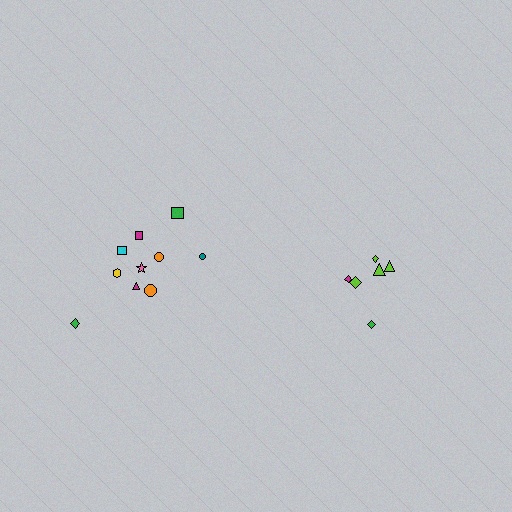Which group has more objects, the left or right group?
The left group.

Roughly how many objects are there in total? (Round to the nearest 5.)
Roughly 15 objects in total.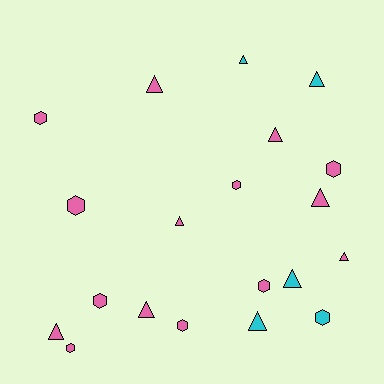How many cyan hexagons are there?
There is 1 cyan hexagon.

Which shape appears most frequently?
Triangle, with 11 objects.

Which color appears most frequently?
Pink, with 15 objects.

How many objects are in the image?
There are 20 objects.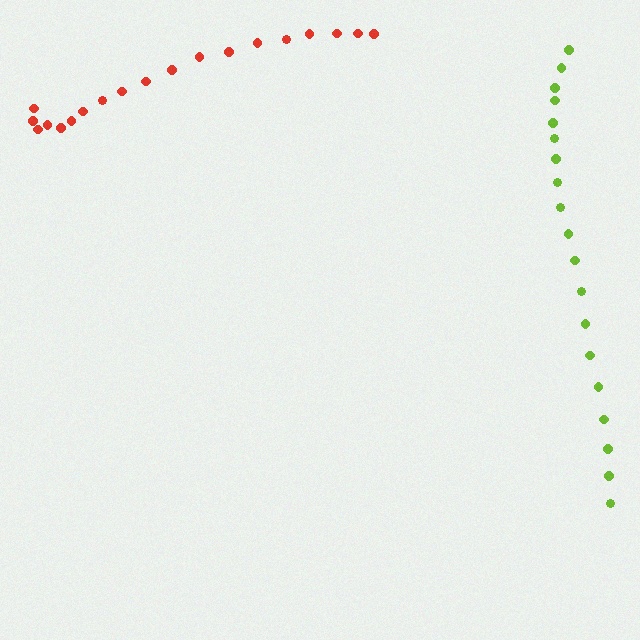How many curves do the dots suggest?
There are 2 distinct paths.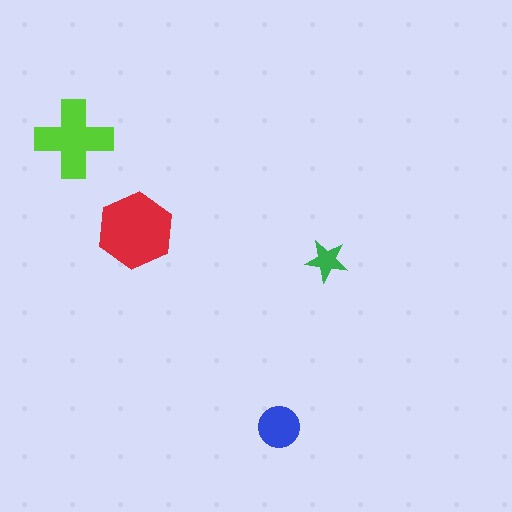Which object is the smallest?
The green star.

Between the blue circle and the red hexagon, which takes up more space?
The red hexagon.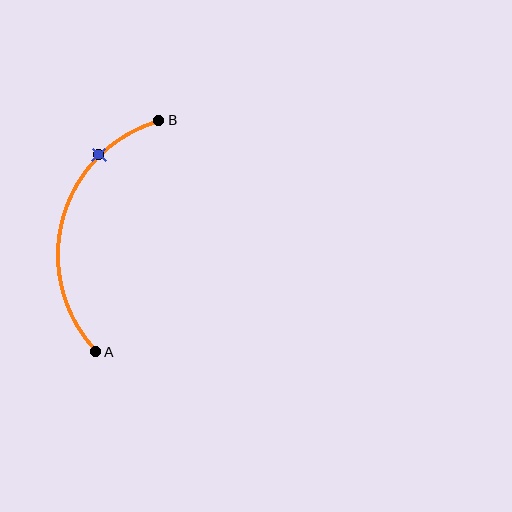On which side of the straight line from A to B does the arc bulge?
The arc bulges to the left of the straight line connecting A and B.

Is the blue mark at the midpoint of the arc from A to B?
No. The blue mark lies on the arc but is closer to endpoint B. The arc midpoint would be at the point on the curve equidistant along the arc from both A and B.